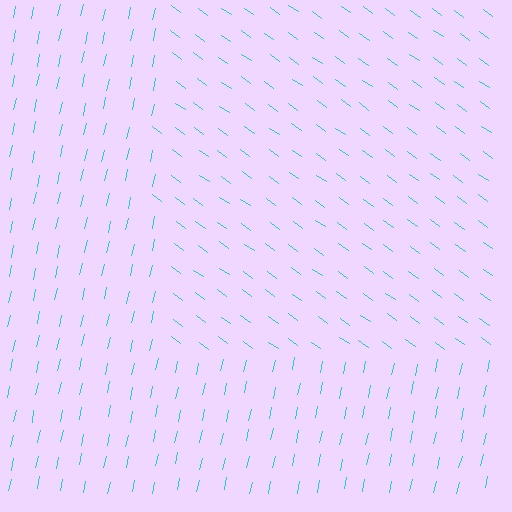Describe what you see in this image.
The image is filled with small cyan line segments. A rectangle region in the image has lines oriented differently from the surrounding lines, creating a visible texture boundary.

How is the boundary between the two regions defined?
The boundary is defined purely by a change in line orientation (approximately 67 degrees difference). All lines are the same color and thickness.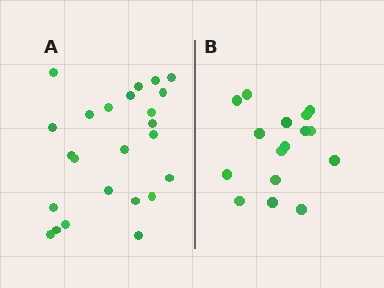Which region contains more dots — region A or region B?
Region A (the left region) has more dots.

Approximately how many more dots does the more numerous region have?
Region A has roughly 8 or so more dots than region B.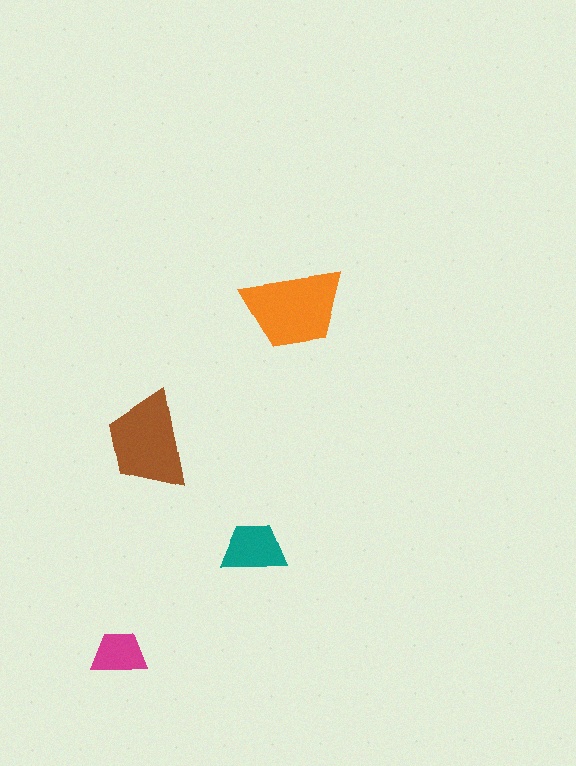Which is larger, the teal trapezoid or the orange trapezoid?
The orange one.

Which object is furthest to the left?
The magenta trapezoid is leftmost.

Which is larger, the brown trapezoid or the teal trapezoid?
The brown one.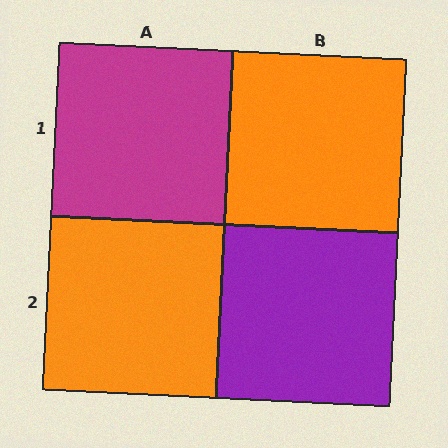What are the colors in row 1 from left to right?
Magenta, orange.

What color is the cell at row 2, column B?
Purple.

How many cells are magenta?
1 cell is magenta.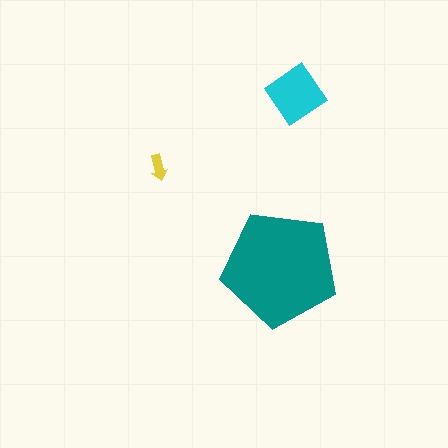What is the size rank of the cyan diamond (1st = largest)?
2nd.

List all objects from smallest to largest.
The yellow arrow, the cyan diamond, the teal pentagon.